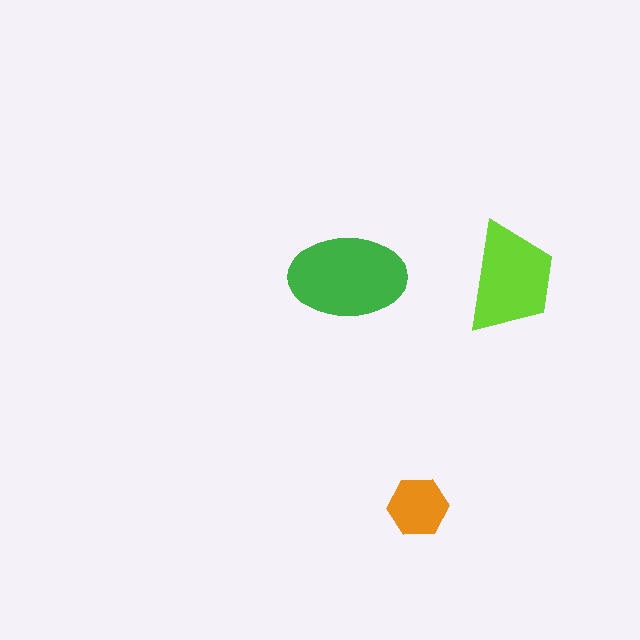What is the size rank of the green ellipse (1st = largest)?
1st.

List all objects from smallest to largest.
The orange hexagon, the lime trapezoid, the green ellipse.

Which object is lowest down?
The orange hexagon is bottommost.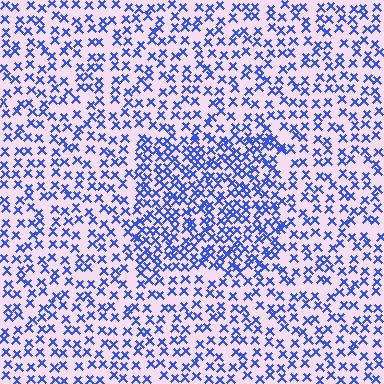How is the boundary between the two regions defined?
The boundary is defined by a change in element density (approximately 1.8x ratio). All elements are the same color, size, and shape.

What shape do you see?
I see a rectangle.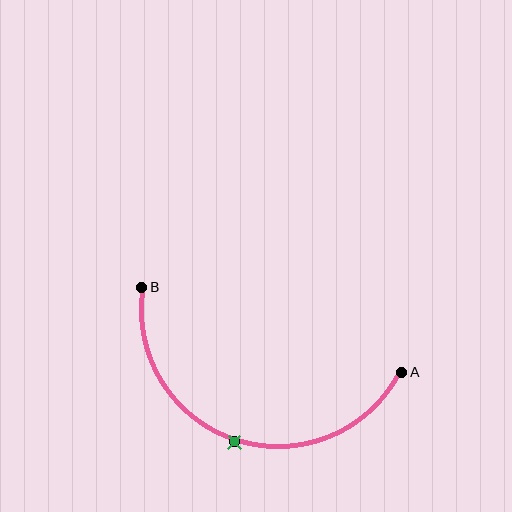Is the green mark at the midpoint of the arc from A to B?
Yes. The green mark lies on the arc at equal arc-length from both A and B — it is the arc midpoint.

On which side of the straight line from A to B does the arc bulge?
The arc bulges below the straight line connecting A and B.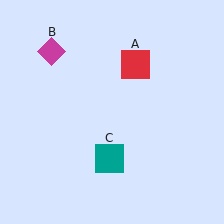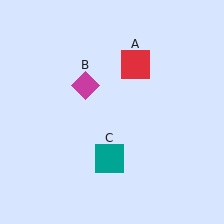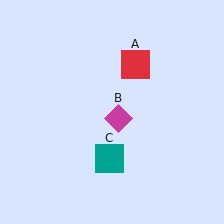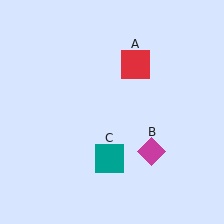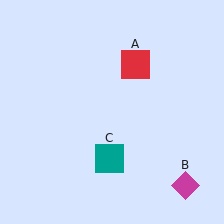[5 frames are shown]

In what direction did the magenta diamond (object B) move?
The magenta diamond (object B) moved down and to the right.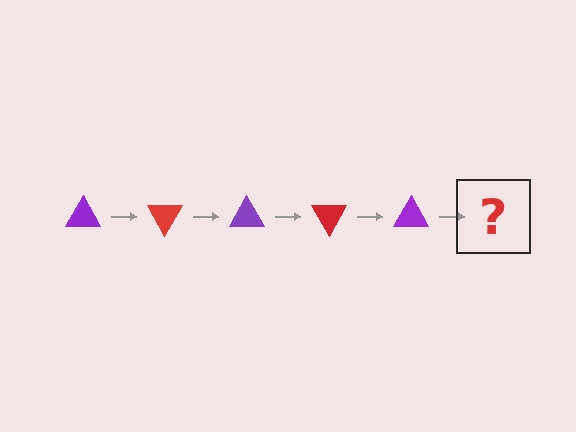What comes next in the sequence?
The next element should be a red triangle, rotated 300 degrees from the start.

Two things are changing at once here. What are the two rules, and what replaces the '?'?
The two rules are that it rotates 60 degrees each step and the color cycles through purple and red. The '?' should be a red triangle, rotated 300 degrees from the start.